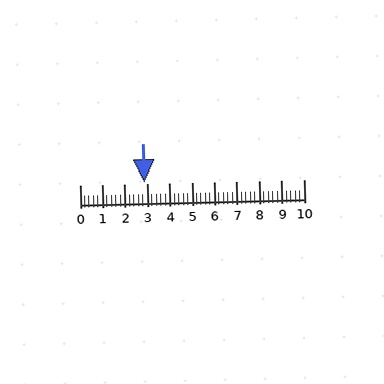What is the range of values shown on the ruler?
The ruler shows values from 0 to 10.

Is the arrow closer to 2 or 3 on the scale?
The arrow is closer to 3.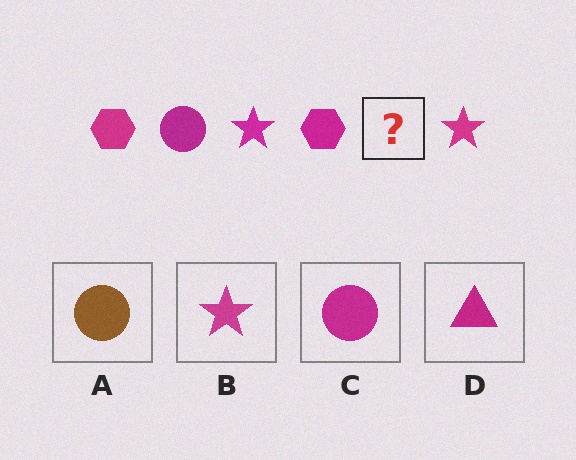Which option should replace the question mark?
Option C.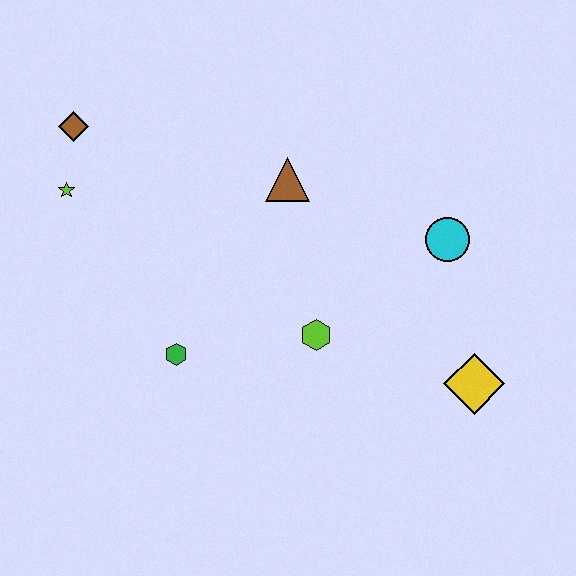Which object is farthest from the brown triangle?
The yellow diamond is farthest from the brown triangle.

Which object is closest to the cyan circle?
The yellow diamond is closest to the cyan circle.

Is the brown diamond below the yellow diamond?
No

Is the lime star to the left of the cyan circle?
Yes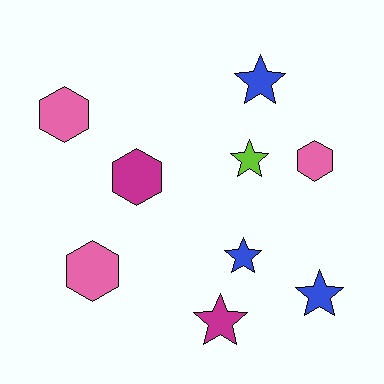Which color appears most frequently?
Blue, with 3 objects.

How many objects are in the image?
There are 9 objects.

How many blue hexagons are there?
There are no blue hexagons.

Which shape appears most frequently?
Star, with 5 objects.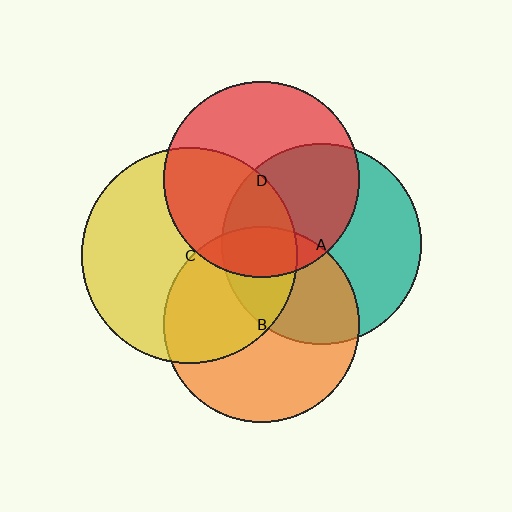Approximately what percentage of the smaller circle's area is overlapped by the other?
Approximately 45%.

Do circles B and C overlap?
Yes.